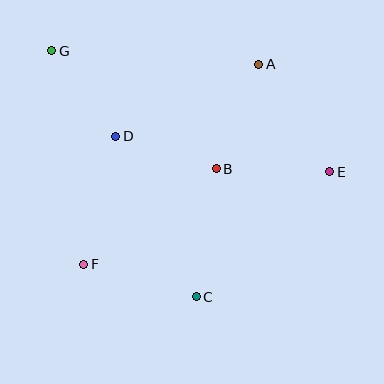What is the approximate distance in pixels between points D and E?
The distance between D and E is approximately 217 pixels.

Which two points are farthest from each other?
Points E and G are farthest from each other.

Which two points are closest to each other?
Points B and D are closest to each other.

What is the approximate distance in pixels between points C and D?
The distance between C and D is approximately 179 pixels.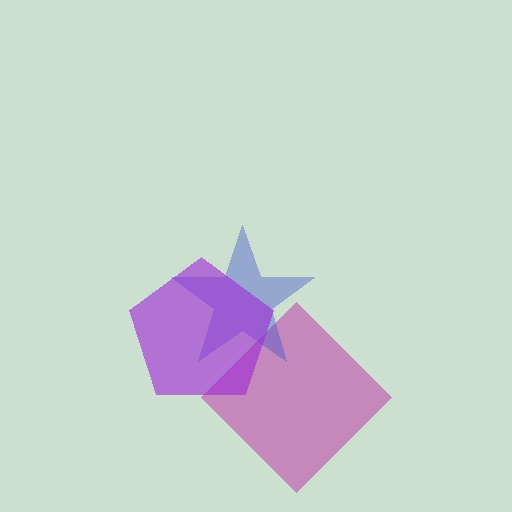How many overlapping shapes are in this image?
There are 3 overlapping shapes in the image.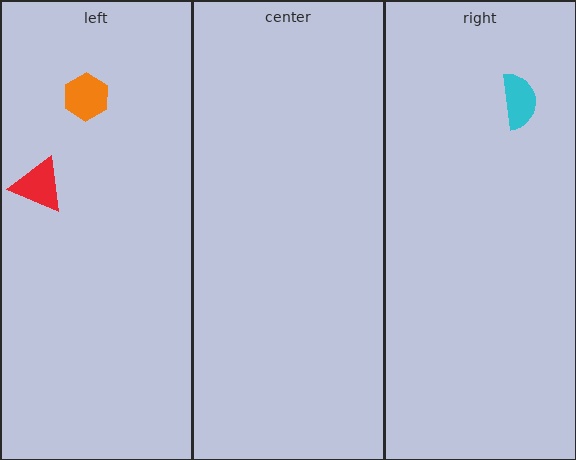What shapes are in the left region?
The orange hexagon, the red triangle.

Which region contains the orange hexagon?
The left region.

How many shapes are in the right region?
1.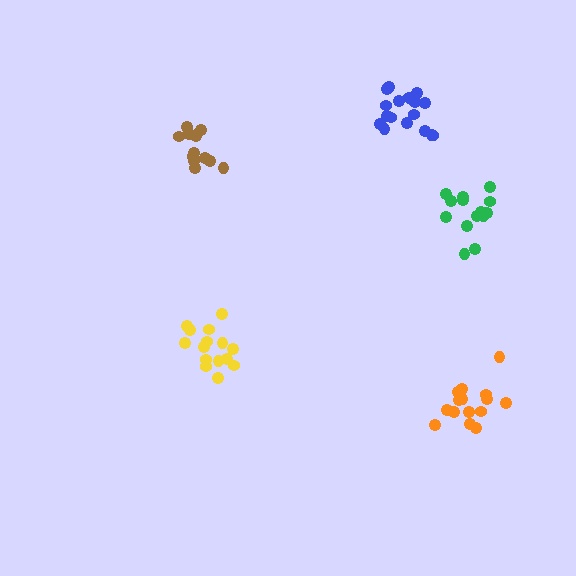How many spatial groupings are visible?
There are 5 spatial groupings.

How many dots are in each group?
Group 1: 15 dots, Group 2: 13 dots, Group 3: 15 dots, Group 4: 18 dots, Group 5: 14 dots (75 total).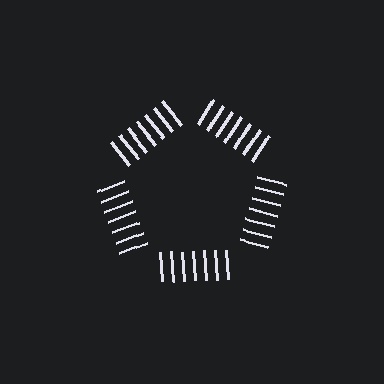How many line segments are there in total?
35 — 7 along each of the 5 edges.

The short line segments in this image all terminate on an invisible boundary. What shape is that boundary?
An illusory pentagon — the line segments terminate on its edges but no continuous stroke is drawn.